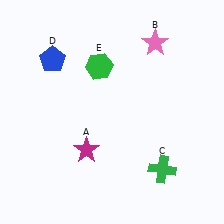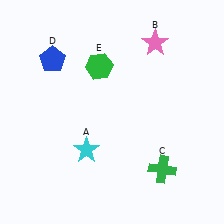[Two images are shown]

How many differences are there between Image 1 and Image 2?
There is 1 difference between the two images.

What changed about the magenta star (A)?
In Image 1, A is magenta. In Image 2, it changed to cyan.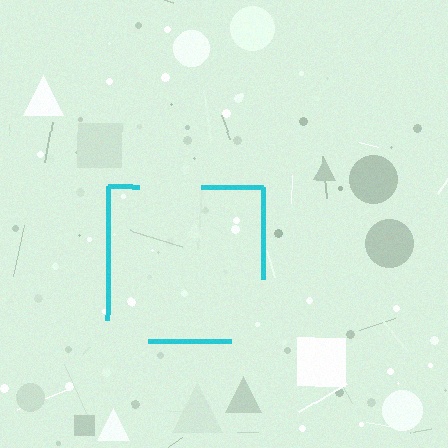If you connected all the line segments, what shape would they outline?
They would outline a square.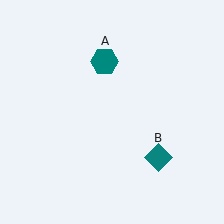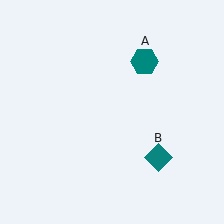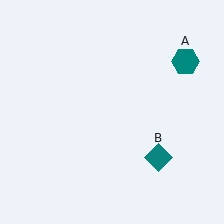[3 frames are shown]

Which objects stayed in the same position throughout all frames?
Teal diamond (object B) remained stationary.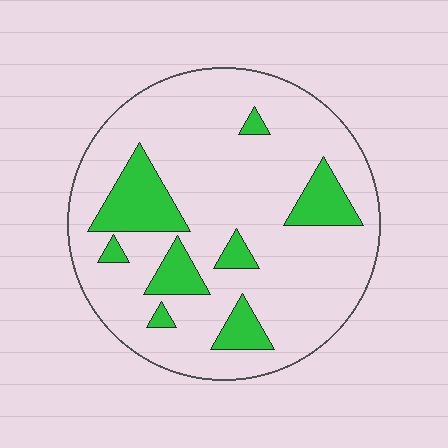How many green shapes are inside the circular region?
8.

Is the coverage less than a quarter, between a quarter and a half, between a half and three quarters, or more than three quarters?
Less than a quarter.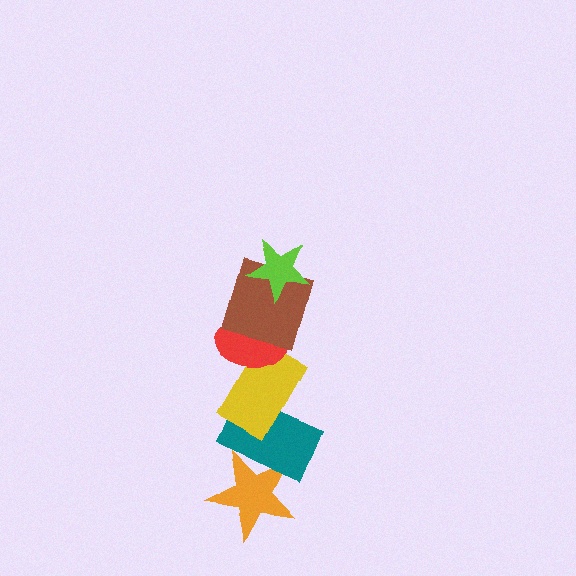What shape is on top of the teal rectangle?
The yellow rectangle is on top of the teal rectangle.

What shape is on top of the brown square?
The lime star is on top of the brown square.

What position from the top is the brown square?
The brown square is 2nd from the top.